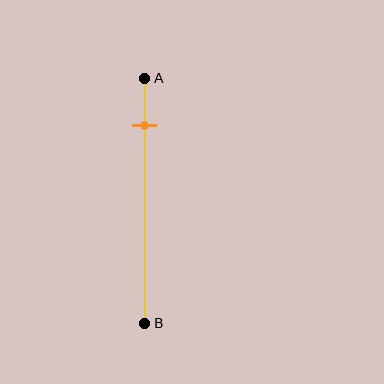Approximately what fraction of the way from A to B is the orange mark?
The orange mark is approximately 20% of the way from A to B.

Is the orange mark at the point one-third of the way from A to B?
No, the mark is at about 20% from A, not at the 33% one-third point.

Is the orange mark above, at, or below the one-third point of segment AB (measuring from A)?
The orange mark is above the one-third point of segment AB.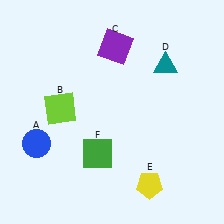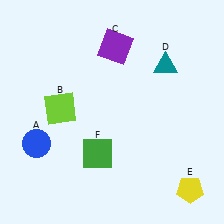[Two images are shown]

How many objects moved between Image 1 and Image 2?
1 object moved between the two images.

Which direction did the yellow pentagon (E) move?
The yellow pentagon (E) moved right.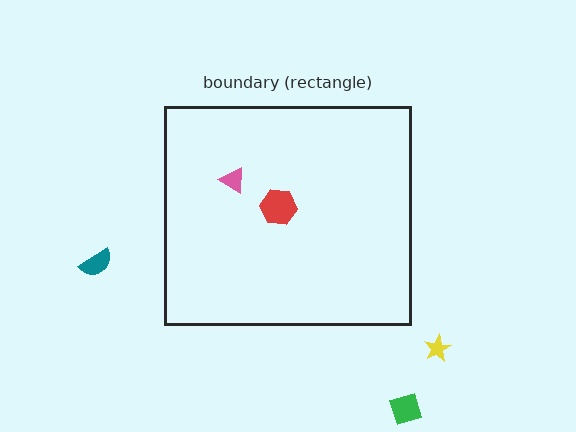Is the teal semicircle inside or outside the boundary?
Outside.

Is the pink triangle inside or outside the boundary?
Inside.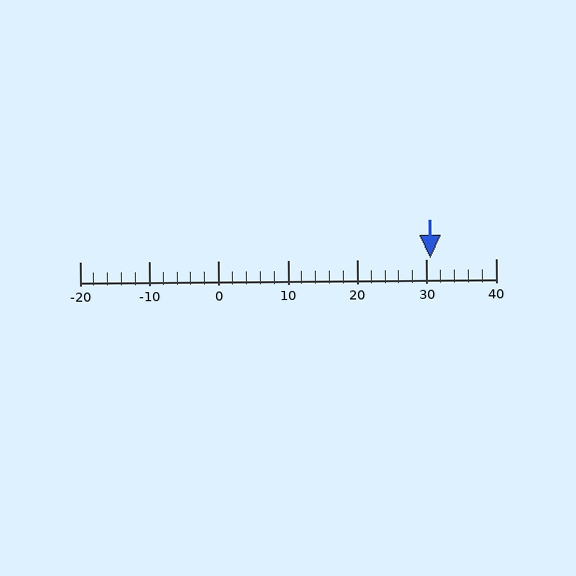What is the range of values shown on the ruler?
The ruler shows values from -20 to 40.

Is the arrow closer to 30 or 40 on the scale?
The arrow is closer to 30.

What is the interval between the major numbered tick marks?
The major tick marks are spaced 10 units apart.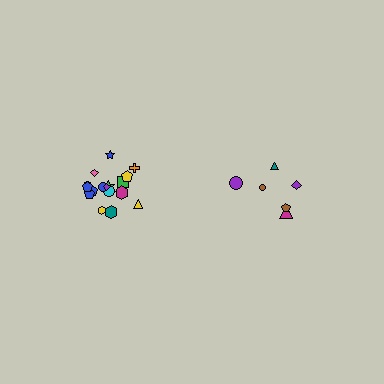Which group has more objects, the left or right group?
The left group.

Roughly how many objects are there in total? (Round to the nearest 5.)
Roughly 25 objects in total.